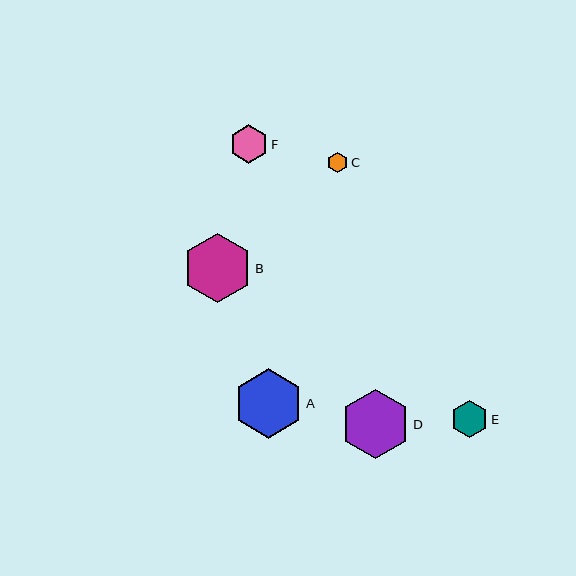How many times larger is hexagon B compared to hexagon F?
Hexagon B is approximately 1.8 times the size of hexagon F.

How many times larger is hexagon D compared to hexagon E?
Hexagon D is approximately 1.9 times the size of hexagon E.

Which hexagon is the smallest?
Hexagon C is the smallest with a size of approximately 21 pixels.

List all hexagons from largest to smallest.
From largest to smallest: A, D, B, F, E, C.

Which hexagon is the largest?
Hexagon A is the largest with a size of approximately 69 pixels.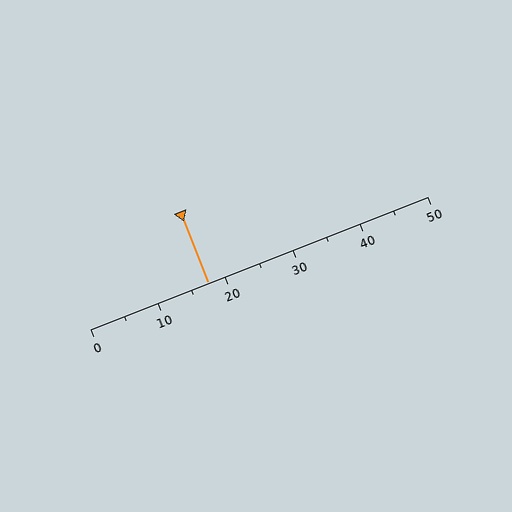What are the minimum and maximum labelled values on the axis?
The axis runs from 0 to 50.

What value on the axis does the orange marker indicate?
The marker indicates approximately 17.5.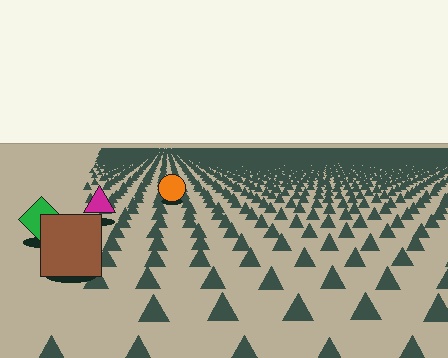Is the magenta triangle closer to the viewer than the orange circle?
Yes. The magenta triangle is closer — you can tell from the texture gradient: the ground texture is coarser near it.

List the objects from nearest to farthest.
From nearest to farthest: the brown square, the green diamond, the magenta triangle, the orange circle.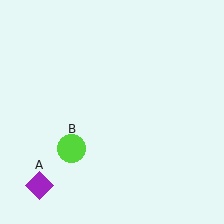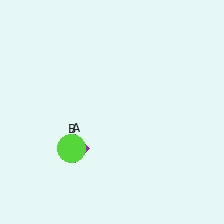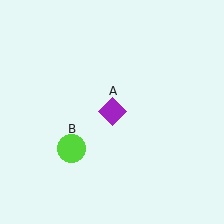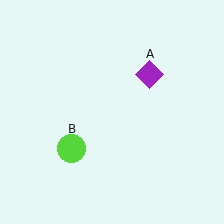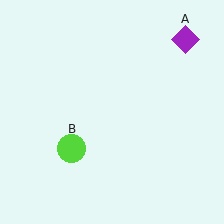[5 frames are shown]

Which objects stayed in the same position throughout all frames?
Lime circle (object B) remained stationary.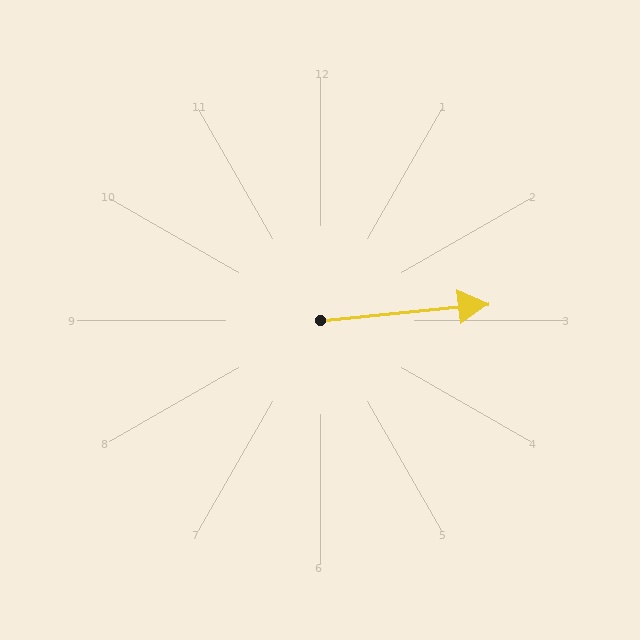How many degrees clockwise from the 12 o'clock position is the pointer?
Approximately 85 degrees.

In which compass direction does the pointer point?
East.